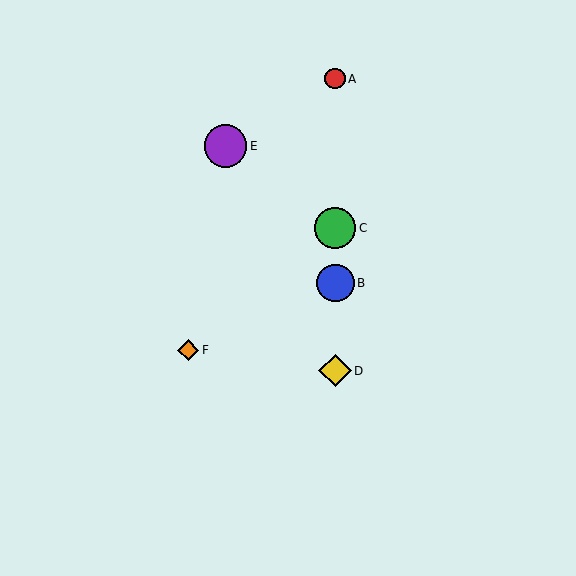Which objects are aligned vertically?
Objects A, B, C, D are aligned vertically.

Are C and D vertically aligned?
Yes, both are at x≈335.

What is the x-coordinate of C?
Object C is at x≈335.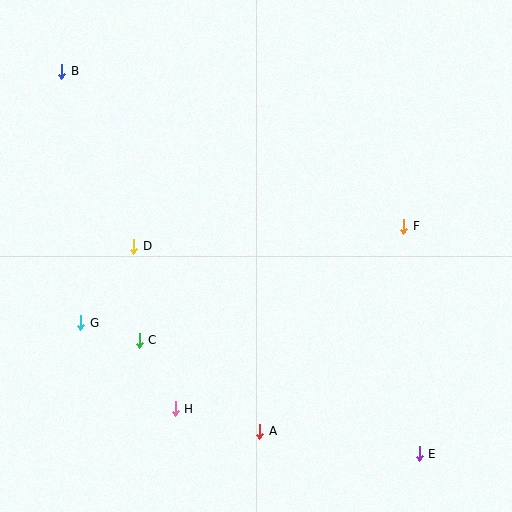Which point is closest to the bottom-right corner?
Point E is closest to the bottom-right corner.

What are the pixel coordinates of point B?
Point B is at (62, 71).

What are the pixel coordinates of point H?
Point H is at (175, 409).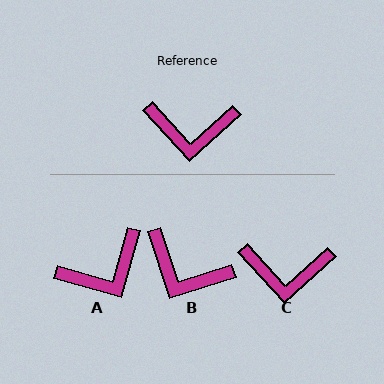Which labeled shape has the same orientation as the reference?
C.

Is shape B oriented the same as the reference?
No, it is off by about 24 degrees.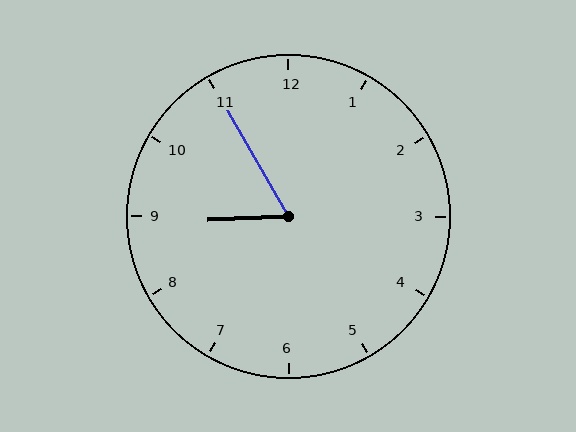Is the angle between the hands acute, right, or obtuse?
It is acute.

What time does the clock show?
8:55.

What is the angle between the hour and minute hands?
Approximately 62 degrees.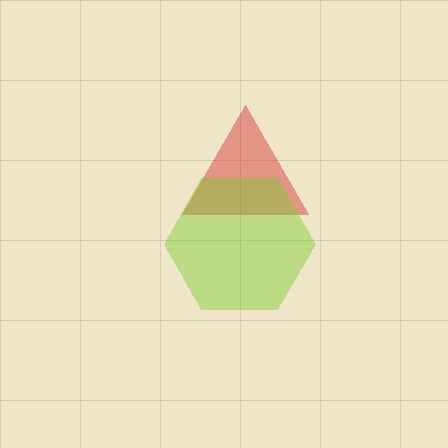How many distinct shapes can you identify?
There are 2 distinct shapes: a red triangle, a lime hexagon.